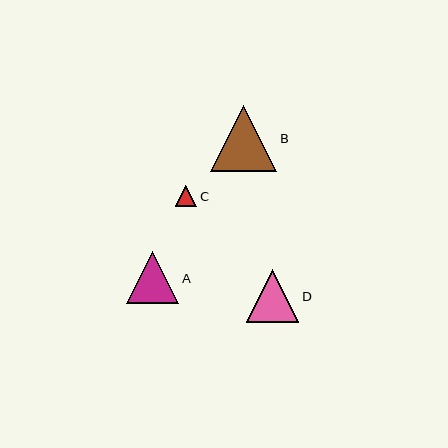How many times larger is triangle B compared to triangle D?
Triangle B is approximately 1.3 times the size of triangle D.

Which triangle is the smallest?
Triangle C is the smallest with a size of approximately 21 pixels.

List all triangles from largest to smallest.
From largest to smallest: B, D, A, C.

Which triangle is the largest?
Triangle B is the largest with a size of approximately 67 pixels.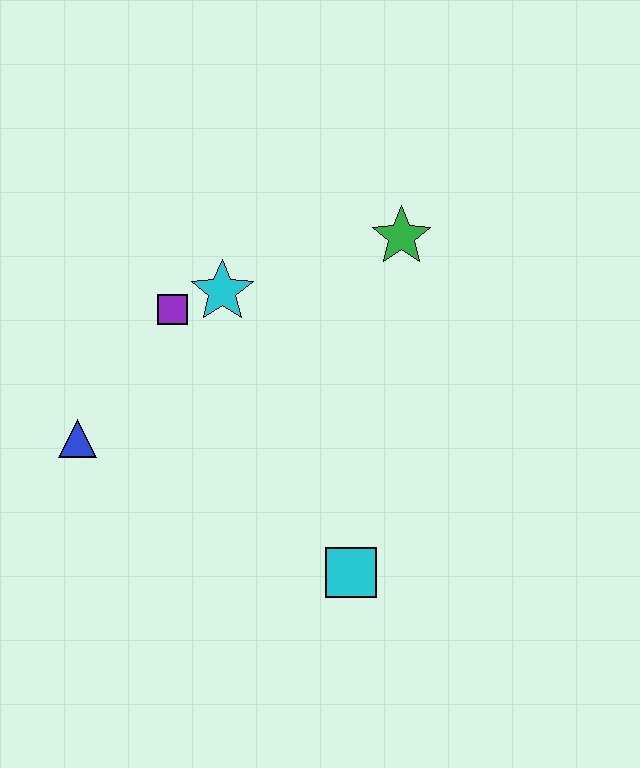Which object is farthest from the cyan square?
The green star is farthest from the cyan square.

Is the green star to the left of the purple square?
No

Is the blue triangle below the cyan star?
Yes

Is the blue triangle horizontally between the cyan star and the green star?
No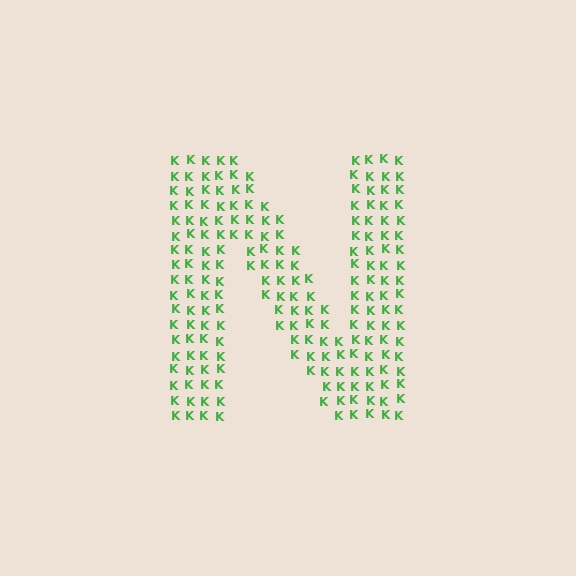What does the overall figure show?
The overall figure shows the letter N.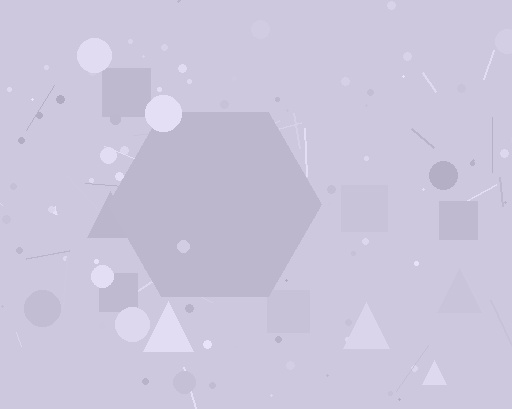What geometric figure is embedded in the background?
A hexagon is embedded in the background.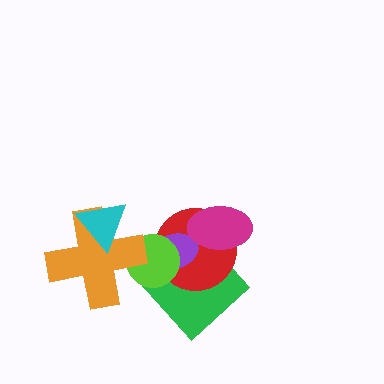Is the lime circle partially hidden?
Yes, it is partially covered by another shape.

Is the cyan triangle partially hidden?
No, no other shape covers it.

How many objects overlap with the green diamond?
4 objects overlap with the green diamond.